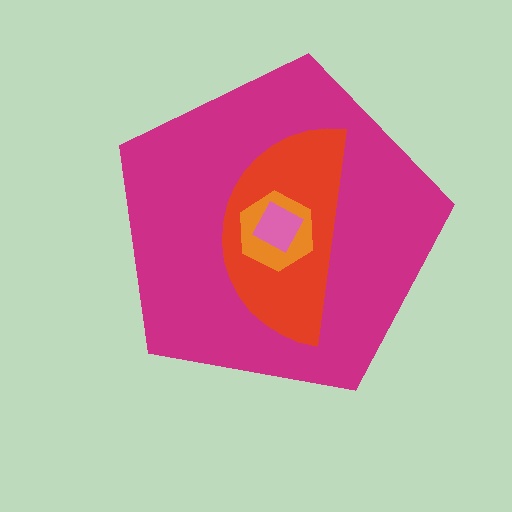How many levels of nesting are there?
4.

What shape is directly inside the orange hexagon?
The pink square.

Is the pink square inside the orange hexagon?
Yes.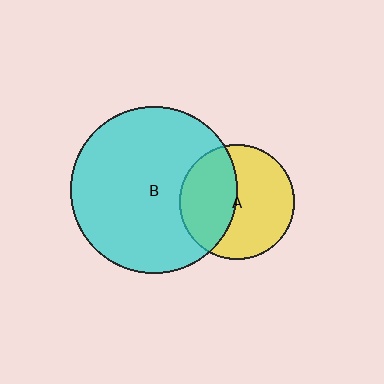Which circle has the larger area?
Circle B (cyan).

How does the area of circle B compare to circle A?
Approximately 2.1 times.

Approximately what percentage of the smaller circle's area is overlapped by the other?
Approximately 45%.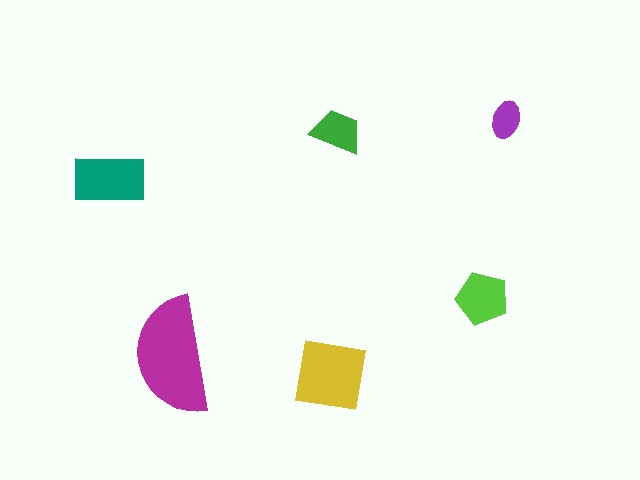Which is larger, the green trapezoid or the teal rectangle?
The teal rectangle.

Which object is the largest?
The magenta semicircle.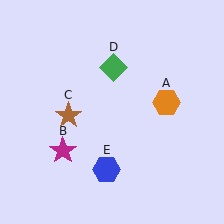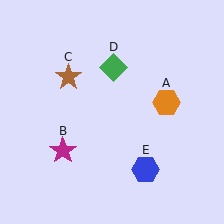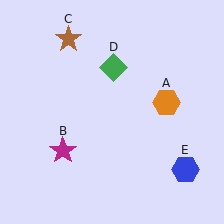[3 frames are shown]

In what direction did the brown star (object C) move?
The brown star (object C) moved up.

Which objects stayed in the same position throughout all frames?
Orange hexagon (object A) and magenta star (object B) and green diamond (object D) remained stationary.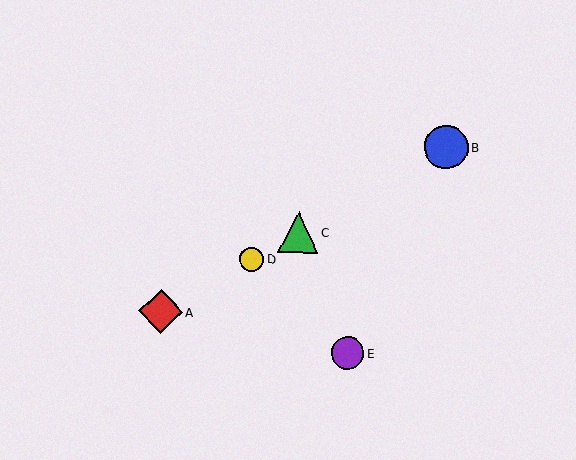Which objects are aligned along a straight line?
Objects A, B, C, D are aligned along a straight line.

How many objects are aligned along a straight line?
4 objects (A, B, C, D) are aligned along a straight line.